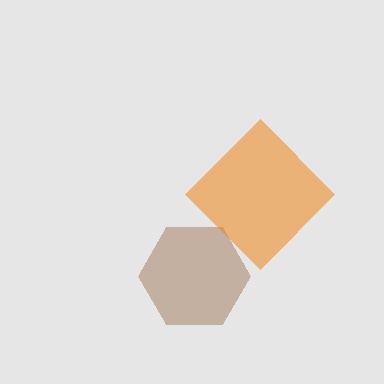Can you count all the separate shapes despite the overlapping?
Yes, there are 2 separate shapes.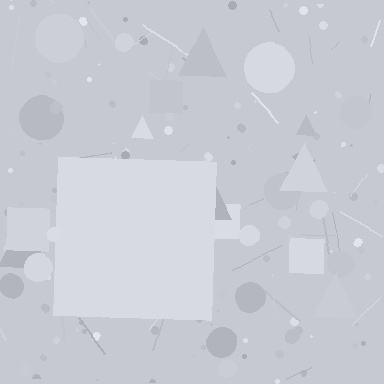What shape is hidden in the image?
A square is hidden in the image.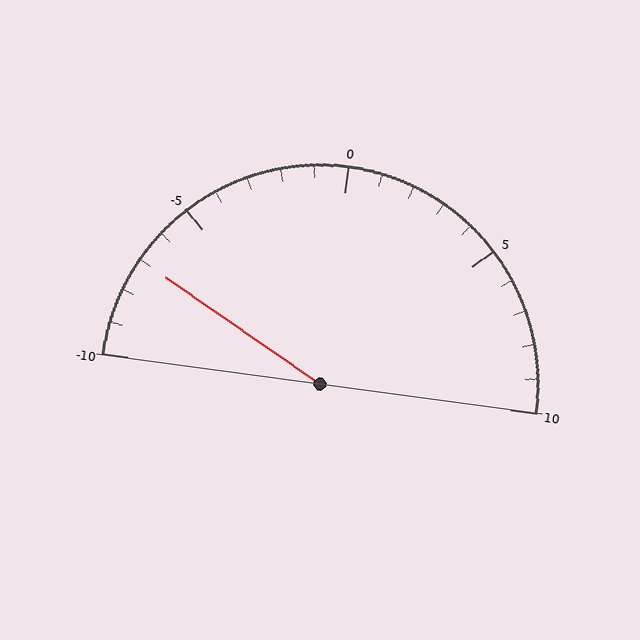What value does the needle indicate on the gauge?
The needle indicates approximately -7.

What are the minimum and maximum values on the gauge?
The gauge ranges from -10 to 10.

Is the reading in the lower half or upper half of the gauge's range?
The reading is in the lower half of the range (-10 to 10).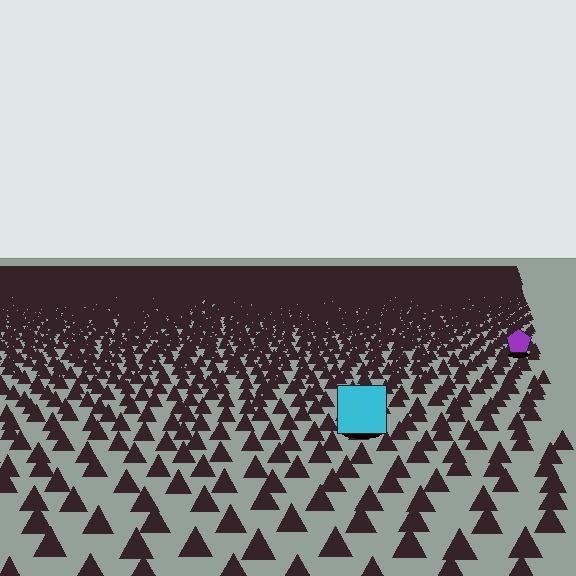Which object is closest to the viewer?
The cyan square is closest. The texture marks near it are larger and more spread out.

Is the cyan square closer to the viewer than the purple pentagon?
Yes. The cyan square is closer — you can tell from the texture gradient: the ground texture is coarser near it.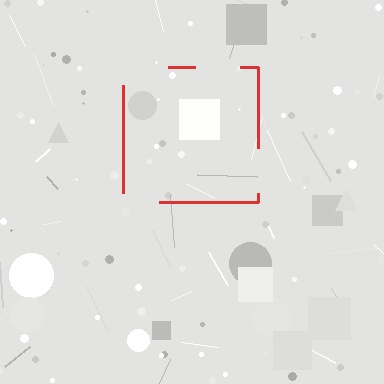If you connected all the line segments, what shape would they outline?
They would outline a square.